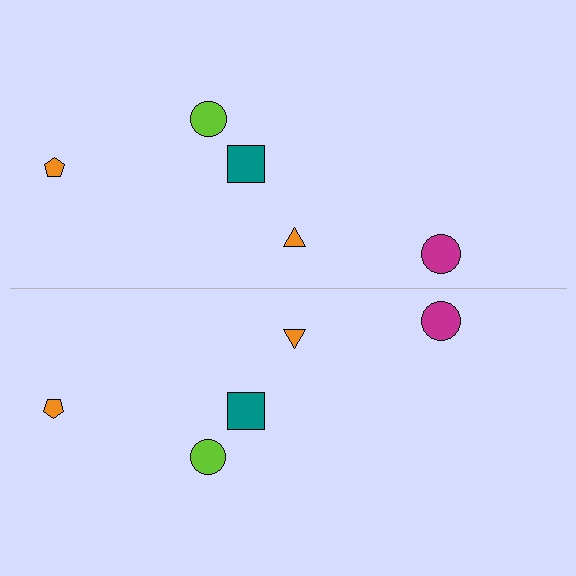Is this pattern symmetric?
Yes, this pattern has bilateral (reflection) symmetry.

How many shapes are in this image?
There are 10 shapes in this image.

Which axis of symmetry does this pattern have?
The pattern has a horizontal axis of symmetry running through the center of the image.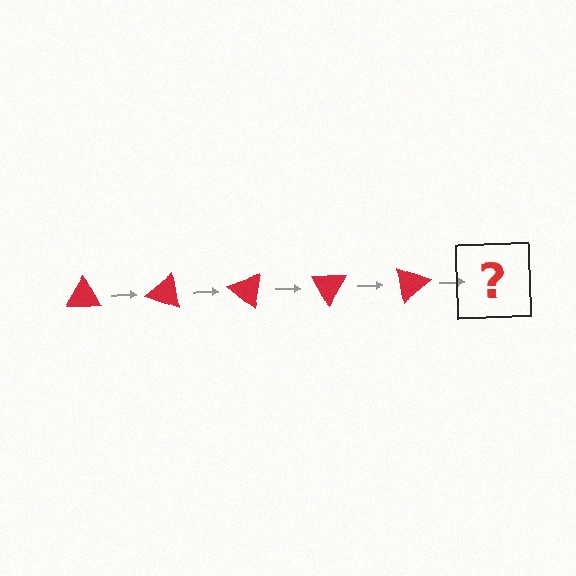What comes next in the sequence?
The next element should be a red triangle rotated 100 degrees.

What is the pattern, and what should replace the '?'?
The pattern is that the triangle rotates 20 degrees each step. The '?' should be a red triangle rotated 100 degrees.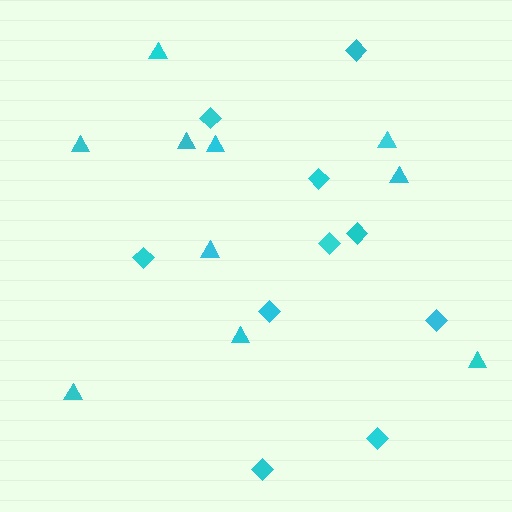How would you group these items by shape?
There are 2 groups: one group of diamonds (10) and one group of triangles (10).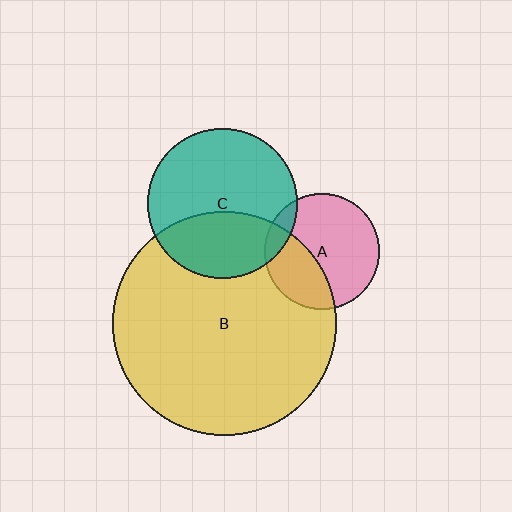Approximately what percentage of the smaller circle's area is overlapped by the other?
Approximately 35%.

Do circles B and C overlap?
Yes.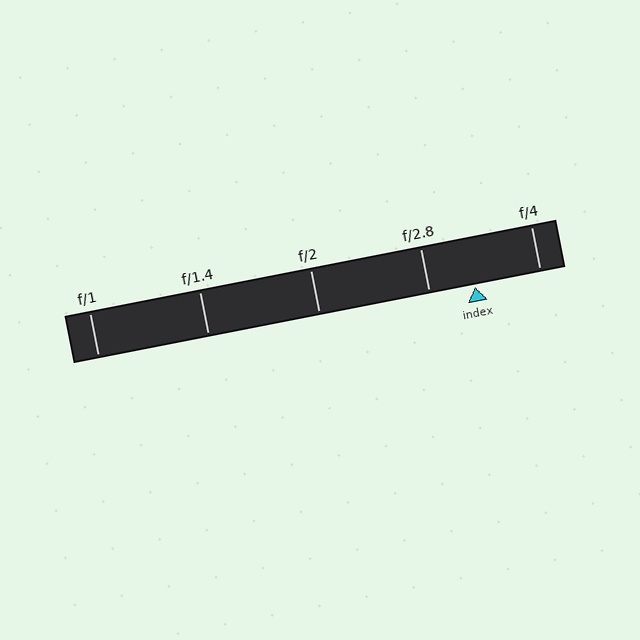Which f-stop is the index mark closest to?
The index mark is closest to f/2.8.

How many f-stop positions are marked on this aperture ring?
There are 5 f-stop positions marked.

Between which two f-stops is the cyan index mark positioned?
The index mark is between f/2.8 and f/4.